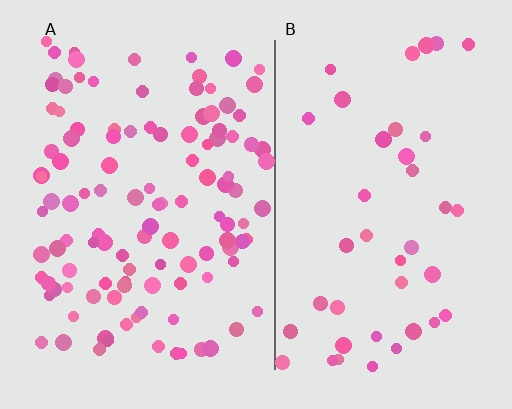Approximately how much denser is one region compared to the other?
Approximately 2.8× — region A over region B.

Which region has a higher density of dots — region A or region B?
A (the left).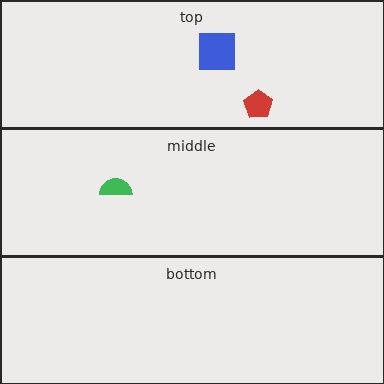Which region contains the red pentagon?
The top region.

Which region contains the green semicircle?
The middle region.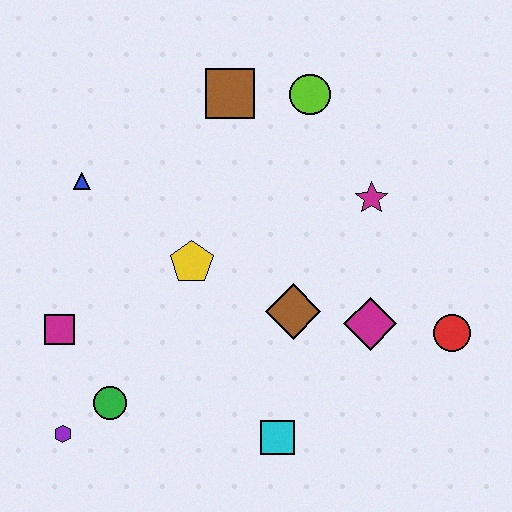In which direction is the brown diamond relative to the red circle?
The brown diamond is to the left of the red circle.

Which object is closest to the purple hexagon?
The green circle is closest to the purple hexagon.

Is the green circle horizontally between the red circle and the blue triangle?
Yes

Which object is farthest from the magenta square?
The red circle is farthest from the magenta square.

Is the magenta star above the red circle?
Yes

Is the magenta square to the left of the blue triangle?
Yes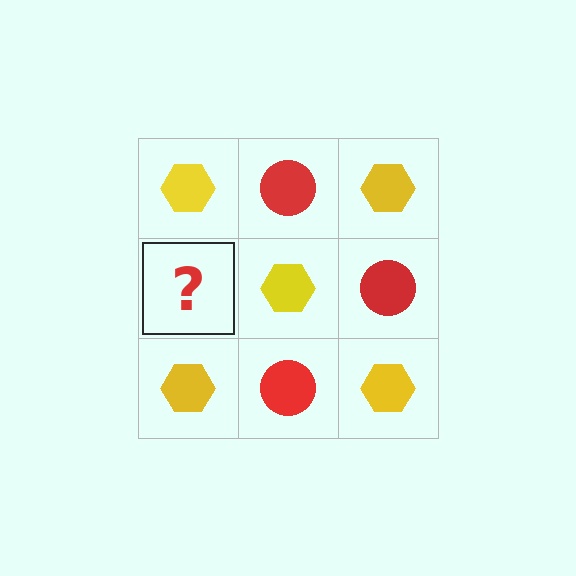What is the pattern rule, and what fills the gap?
The rule is that it alternates yellow hexagon and red circle in a checkerboard pattern. The gap should be filled with a red circle.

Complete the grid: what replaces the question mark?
The question mark should be replaced with a red circle.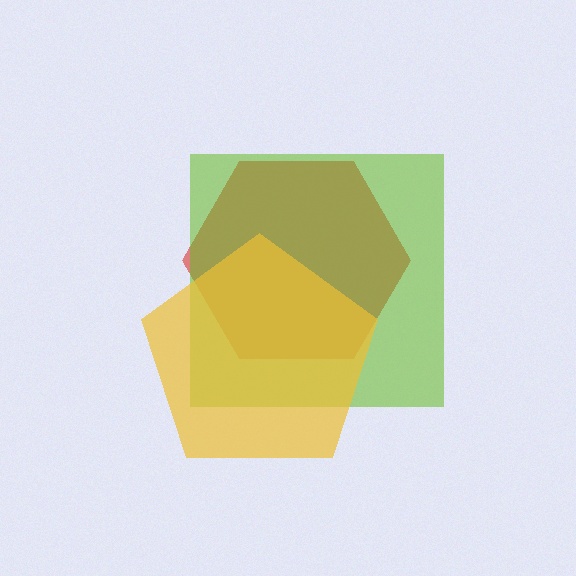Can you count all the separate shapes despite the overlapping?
Yes, there are 3 separate shapes.